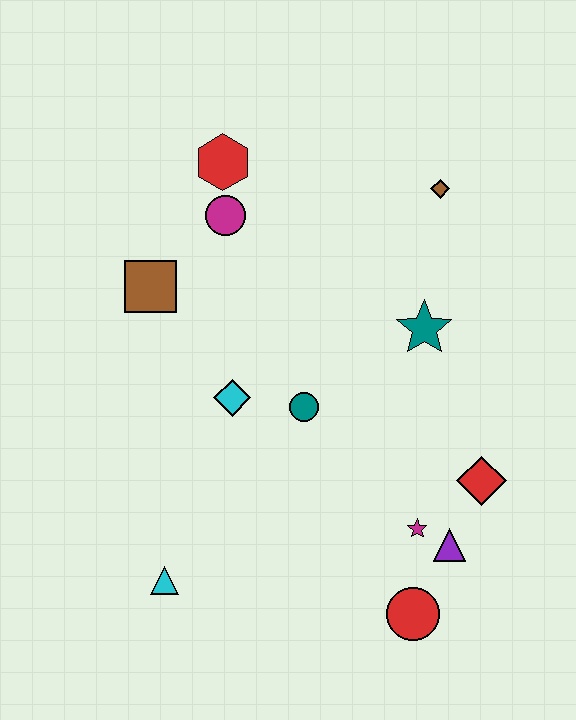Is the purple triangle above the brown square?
No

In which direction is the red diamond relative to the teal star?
The red diamond is below the teal star.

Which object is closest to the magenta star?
The purple triangle is closest to the magenta star.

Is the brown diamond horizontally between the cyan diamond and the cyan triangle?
No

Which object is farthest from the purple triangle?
The red hexagon is farthest from the purple triangle.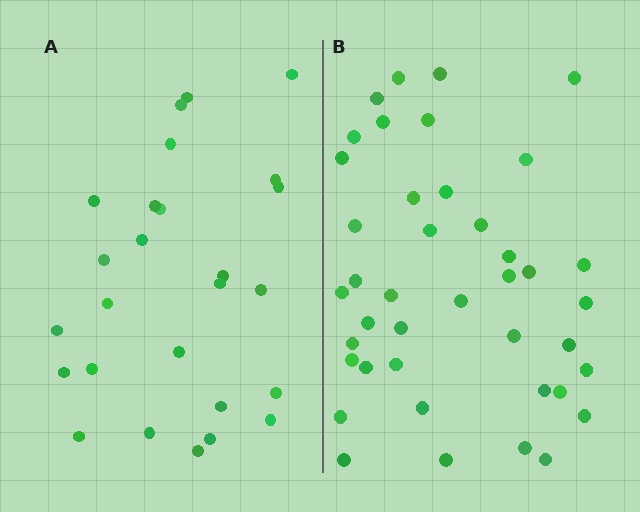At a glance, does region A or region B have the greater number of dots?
Region B (the right region) has more dots.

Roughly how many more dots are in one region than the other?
Region B has approximately 15 more dots than region A.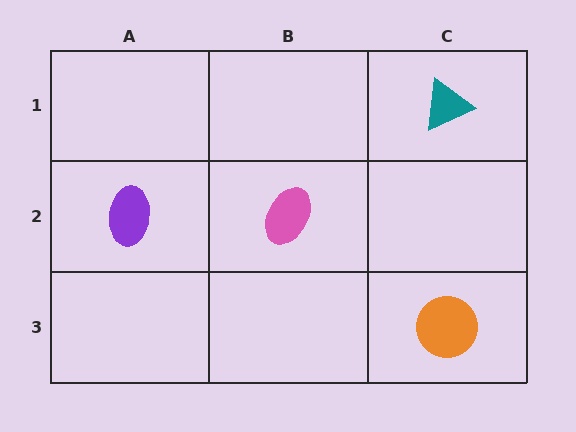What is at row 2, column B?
A pink ellipse.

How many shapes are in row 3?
1 shape.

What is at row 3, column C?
An orange circle.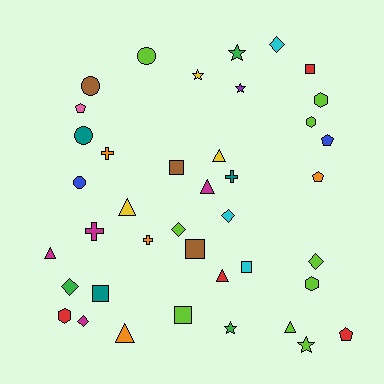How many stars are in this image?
There are 5 stars.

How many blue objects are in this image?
There are 2 blue objects.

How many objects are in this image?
There are 40 objects.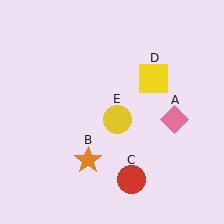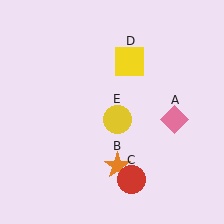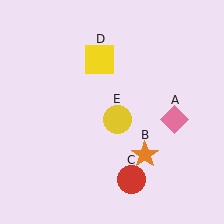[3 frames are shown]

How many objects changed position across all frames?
2 objects changed position: orange star (object B), yellow square (object D).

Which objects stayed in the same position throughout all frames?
Pink diamond (object A) and red circle (object C) and yellow circle (object E) remained stationary.